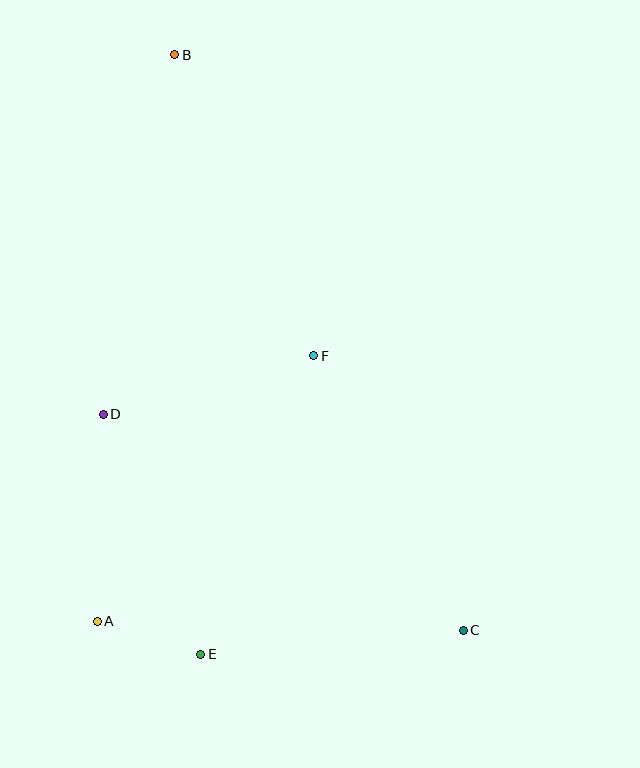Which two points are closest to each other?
Points A and E are closest to each other.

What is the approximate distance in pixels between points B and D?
The distance between B and D is approximately 367 pixels.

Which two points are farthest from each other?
Points B and C are farthest from each other.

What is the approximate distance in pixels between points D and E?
The distance between D and E is approximately 259 pixels.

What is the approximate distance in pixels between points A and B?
The distance between A and B is approximately 572 pixels.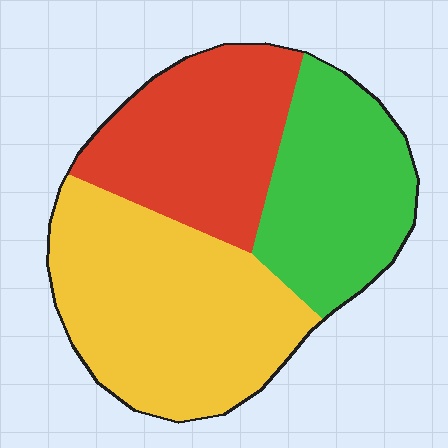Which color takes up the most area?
Yellow, at roughly 40%.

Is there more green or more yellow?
Yellow.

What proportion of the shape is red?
Red covers around 30% of the shape.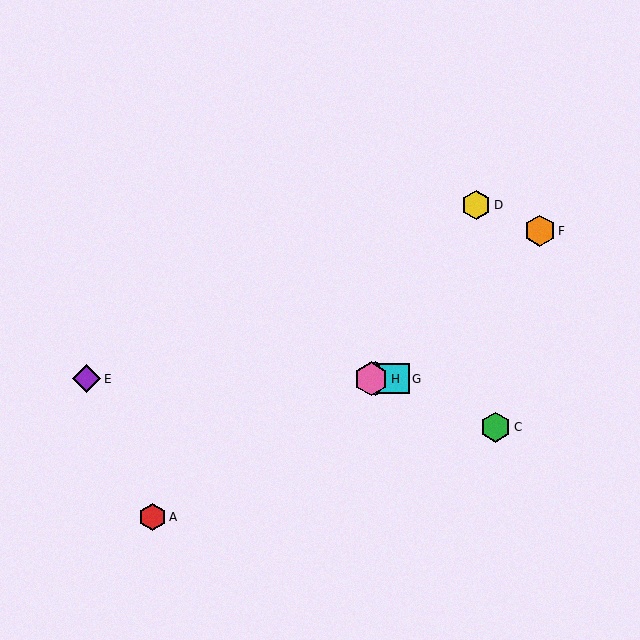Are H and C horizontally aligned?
No, H is at y≈379 and C is at y≈427.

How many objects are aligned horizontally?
4 objects (B, E, G, H) are aligned horizontally.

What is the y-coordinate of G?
Object G is at y≈379.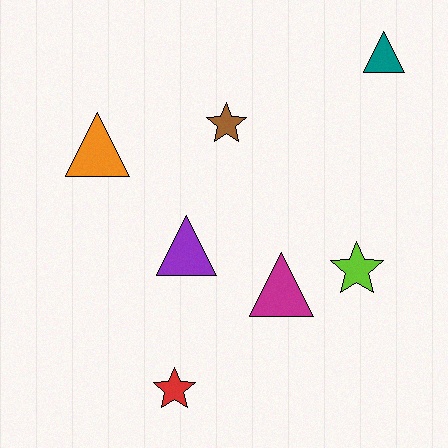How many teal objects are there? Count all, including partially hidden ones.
There is 1 teal object.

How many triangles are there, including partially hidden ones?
There are 4 triangles.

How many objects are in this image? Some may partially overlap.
There are 7 objects.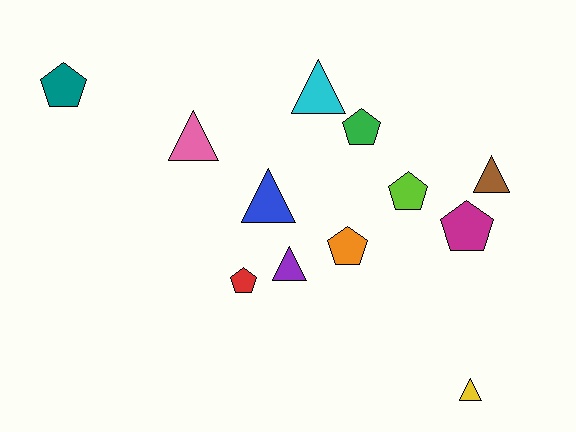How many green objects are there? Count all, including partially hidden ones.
There is 1 green object.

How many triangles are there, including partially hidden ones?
There are 6 triangles.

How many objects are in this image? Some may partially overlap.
There are 12 objects.